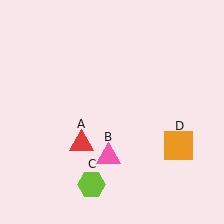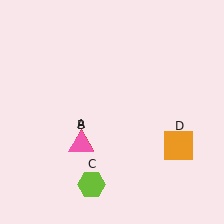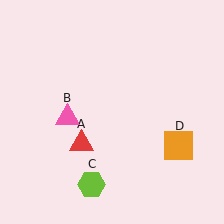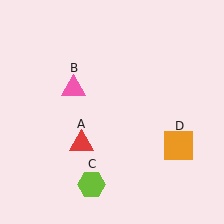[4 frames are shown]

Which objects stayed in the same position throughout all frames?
Red triangle (object A) and lime hexagon (object C) and orange square (object D) remained stationary.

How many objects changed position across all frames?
1 object changed position: pink triangle (object B).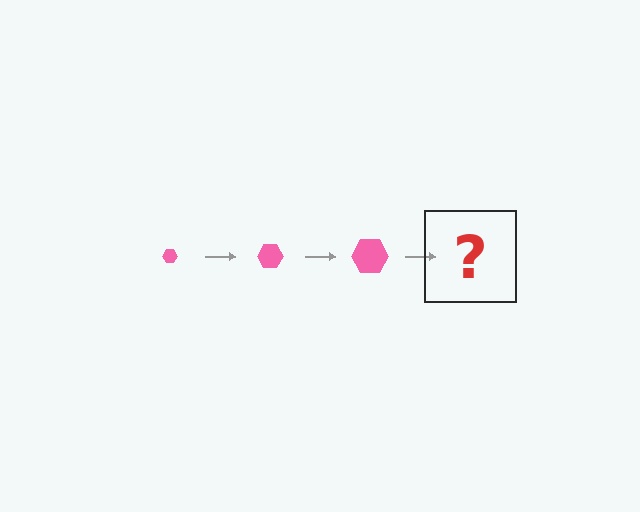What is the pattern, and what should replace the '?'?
The pattern is that the hexagon gets progressively larger each step. The '?' should be a pink hexagon, larger than the previous one.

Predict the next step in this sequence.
The next step is a pink hexagon, larger than the previous one.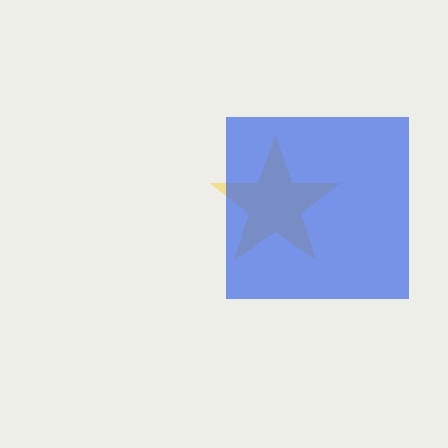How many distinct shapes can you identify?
There are 2 distinct shapes: a yellow star, a blue square.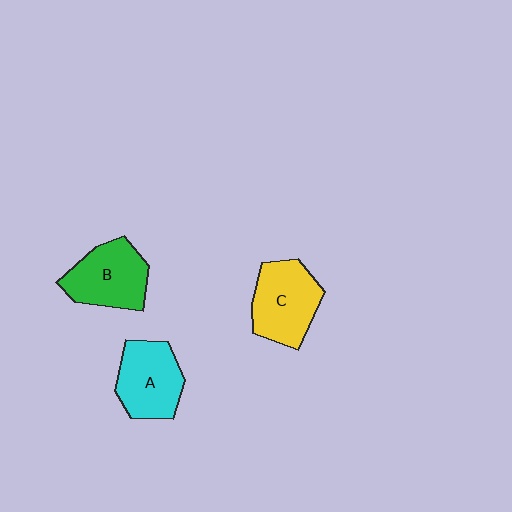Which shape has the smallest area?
Shape A (cyan).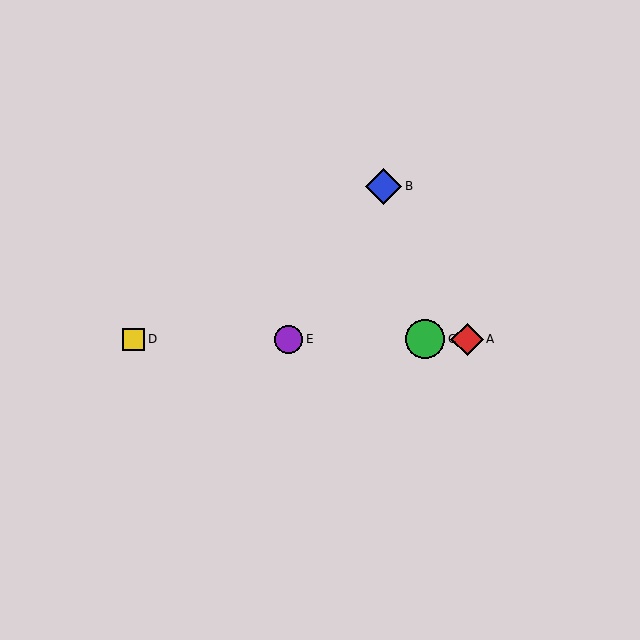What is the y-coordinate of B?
Object B is at y≈186.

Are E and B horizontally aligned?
No, E is at y≈339 and B is at y≈186.